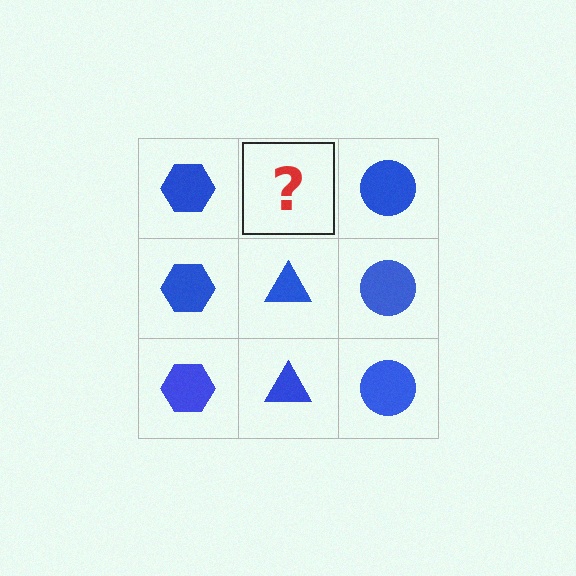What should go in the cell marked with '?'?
The missing cell should contain a blue triangle.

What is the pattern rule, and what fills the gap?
The rule is that each column has a consistent shape. The gap should be filled with a blue triangle.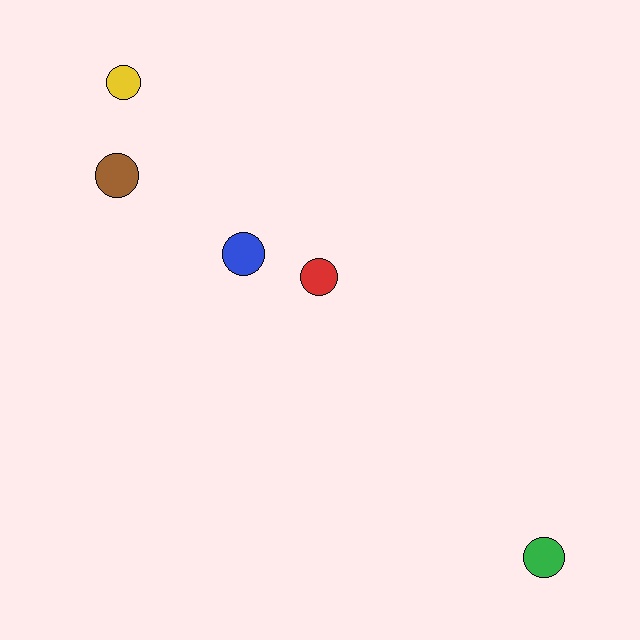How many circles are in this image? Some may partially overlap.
There are 5 circles.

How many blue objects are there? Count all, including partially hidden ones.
There is 1 blue object.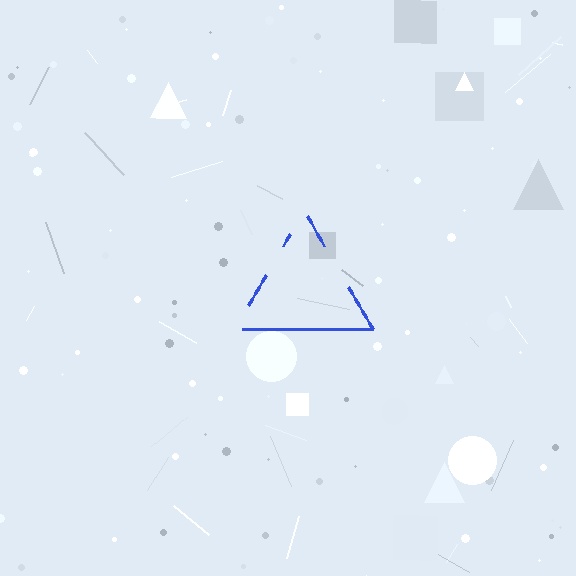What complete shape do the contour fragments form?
The contour fragments form a triangle.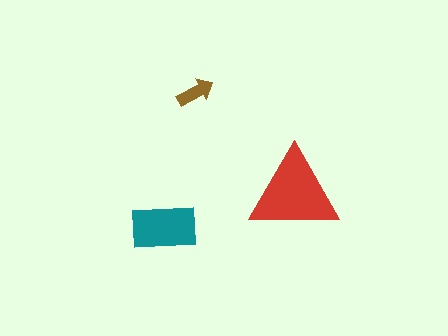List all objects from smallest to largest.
The brown arrow, the teal rectangle, the red triangle.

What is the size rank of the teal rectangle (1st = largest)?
2nd.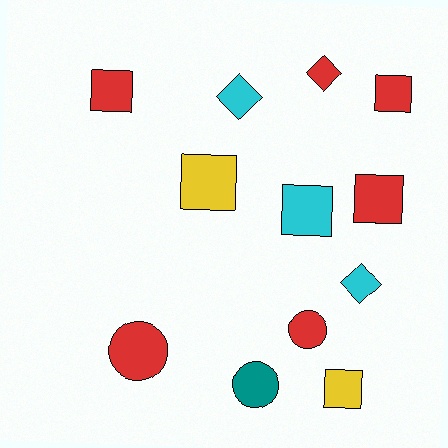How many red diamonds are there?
There is 1 red diamond.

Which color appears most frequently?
Red, with 6 objects.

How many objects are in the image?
There are 12 objects.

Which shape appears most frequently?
Square, with 6 objects.